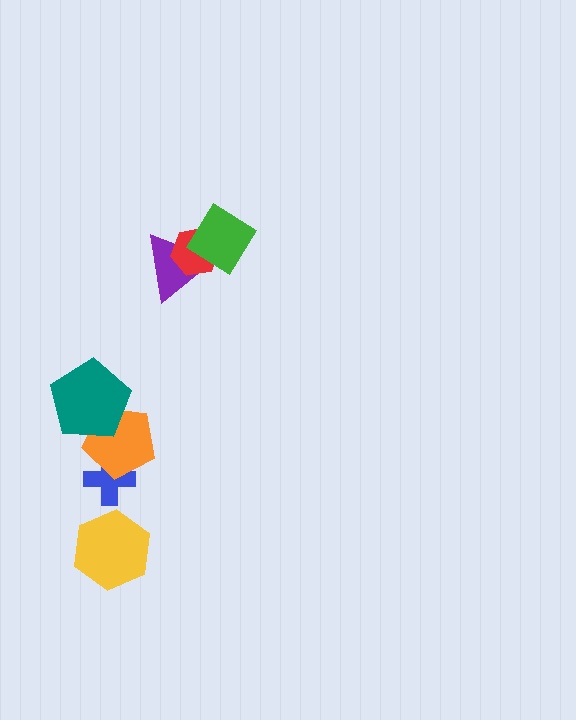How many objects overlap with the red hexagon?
2 objects overlap with the red hexagon.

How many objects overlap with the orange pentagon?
2 objects overlap with the orange pentagon.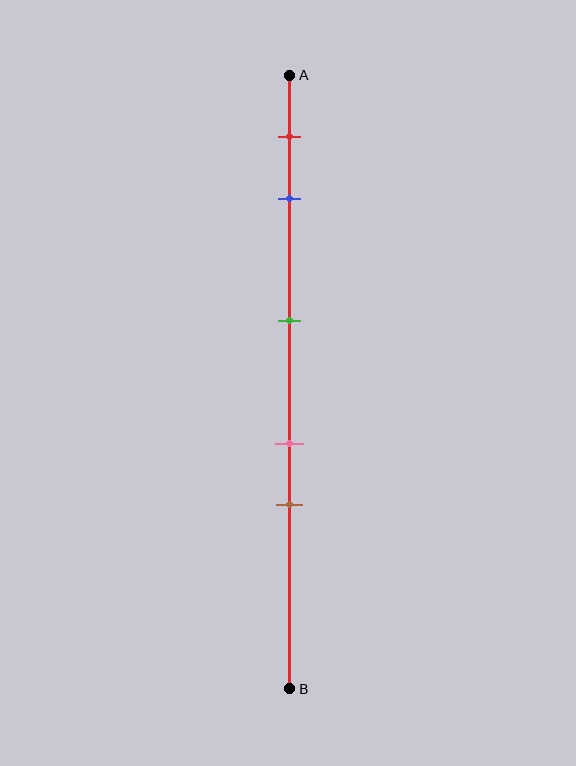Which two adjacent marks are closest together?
The pink and brown marks are the closest adjacent pair.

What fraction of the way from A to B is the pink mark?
The pink mark is approximately 60% (0.6) of the way from A to B.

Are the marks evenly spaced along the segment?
No, the marks are not evenly spaced.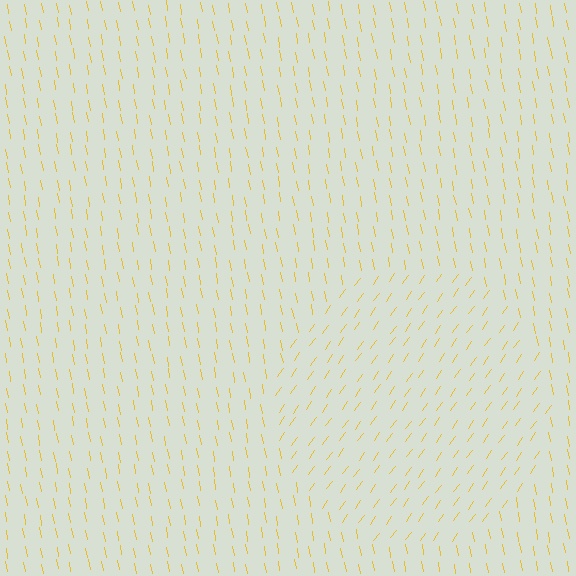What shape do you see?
I see a circle.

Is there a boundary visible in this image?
Yes, there is a texture boundary formed by a change in line orientation.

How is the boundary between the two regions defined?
The boundary is defined purely by a change in line orientation (approximately 45 degrees difference). All lines are the same color and thickness.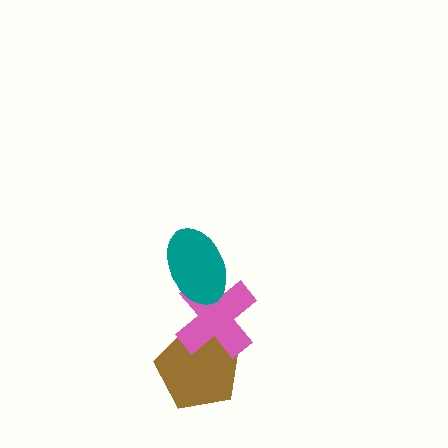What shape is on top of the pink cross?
The teal ellipse is on top of the pink cross.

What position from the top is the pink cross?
The pink cross is 2nd from the top.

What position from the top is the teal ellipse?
The teal ellipse is 1st from the top.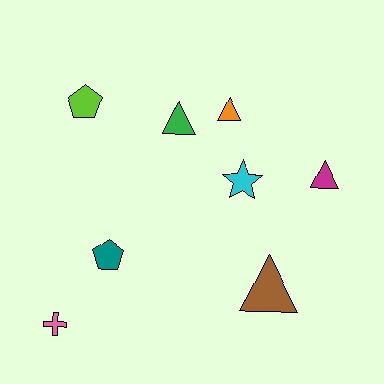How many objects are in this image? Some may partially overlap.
There are 8 objects.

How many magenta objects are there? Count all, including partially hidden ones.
There is 1 magenta object.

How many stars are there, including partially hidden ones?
There is 1 star.